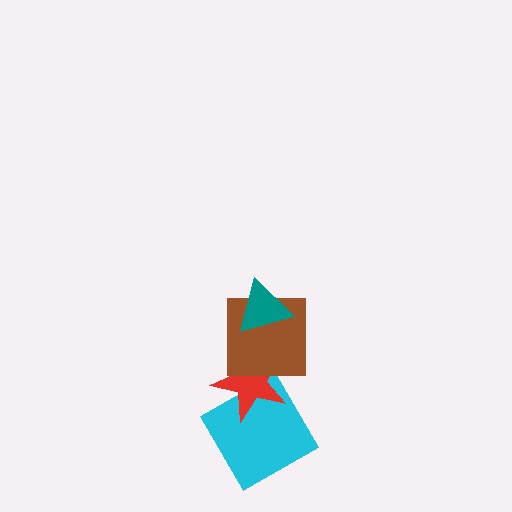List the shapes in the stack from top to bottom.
From top to bottom: the teal triangle, the brown square, the red star, the cyan square.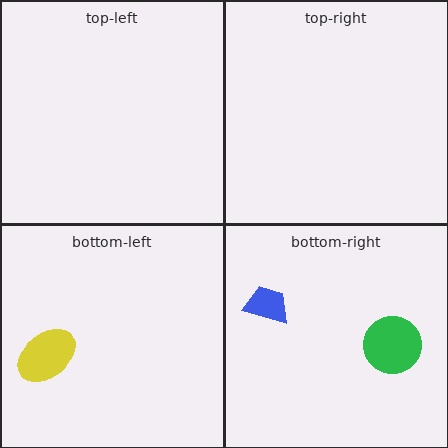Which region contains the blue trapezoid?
The bottom-right region.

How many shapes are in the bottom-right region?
2.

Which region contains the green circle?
The bottom-right region.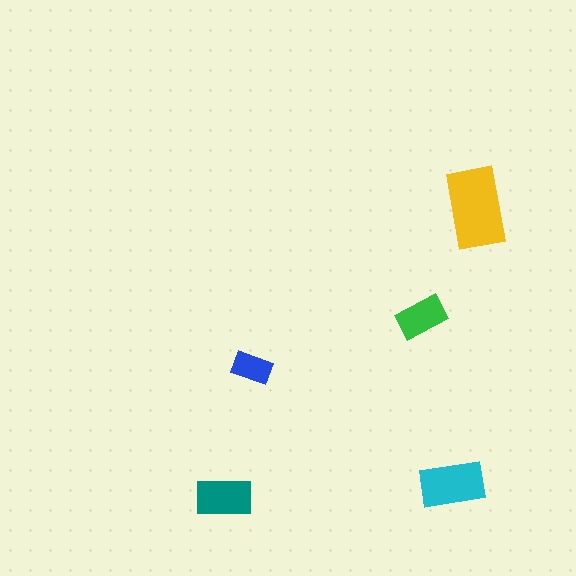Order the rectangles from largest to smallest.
the yellow one, the cyan one, the teal one, the green one, the blue one.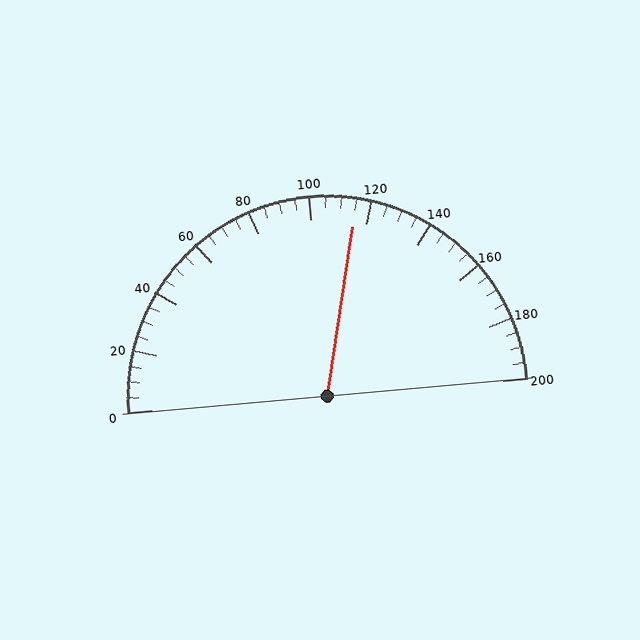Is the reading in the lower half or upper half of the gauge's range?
The reading is in the upper half of the range (0 to 200).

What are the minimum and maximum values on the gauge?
The gauge ranges from 0 to 200.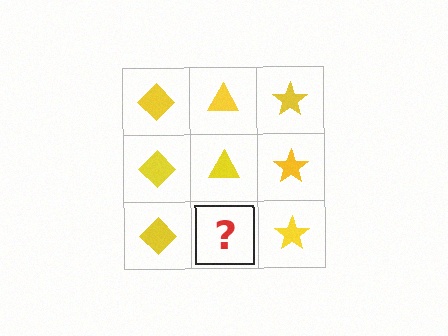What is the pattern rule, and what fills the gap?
The rule is that each column has a consistent shape. The gap should be filled with a yellow triangle.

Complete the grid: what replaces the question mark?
The question mark should be replaced with a yellow triangle.